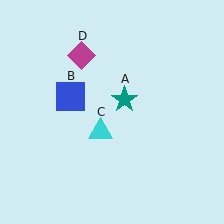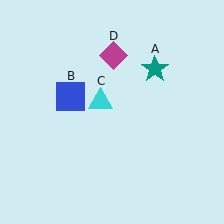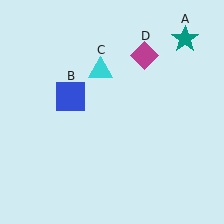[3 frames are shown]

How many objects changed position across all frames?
3 objects changed position: teal star (object A), cyan triangle (object C), magenta diamond (object D).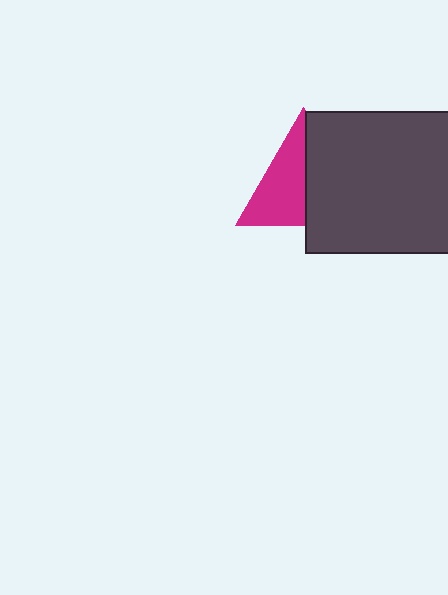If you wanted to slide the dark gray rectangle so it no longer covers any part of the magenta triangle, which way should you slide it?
Slide it right — that is the most direct way to separate the two shapes.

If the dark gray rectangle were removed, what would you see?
You would see the complete magenta triangle.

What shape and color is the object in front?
The object in front is a dark gray rectangle.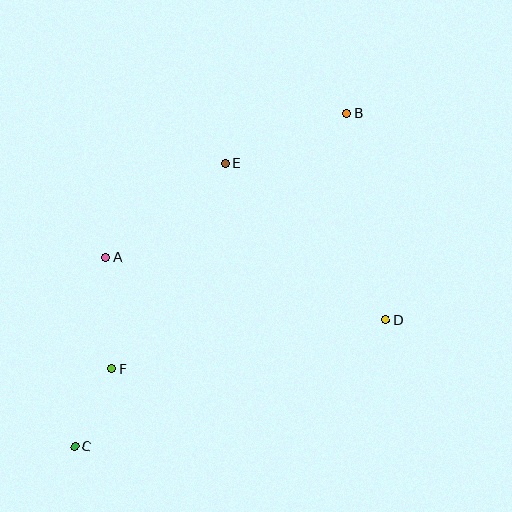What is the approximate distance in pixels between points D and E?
The distance between D and E is approximately 224 pixels.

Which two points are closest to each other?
Points C and F are closest to each other.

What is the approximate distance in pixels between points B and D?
The distance between B and D is approximately 210 pixels.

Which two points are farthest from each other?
Points B and C are farthest from each other.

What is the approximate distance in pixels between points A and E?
The distance between A and E is approximately 152 pixels.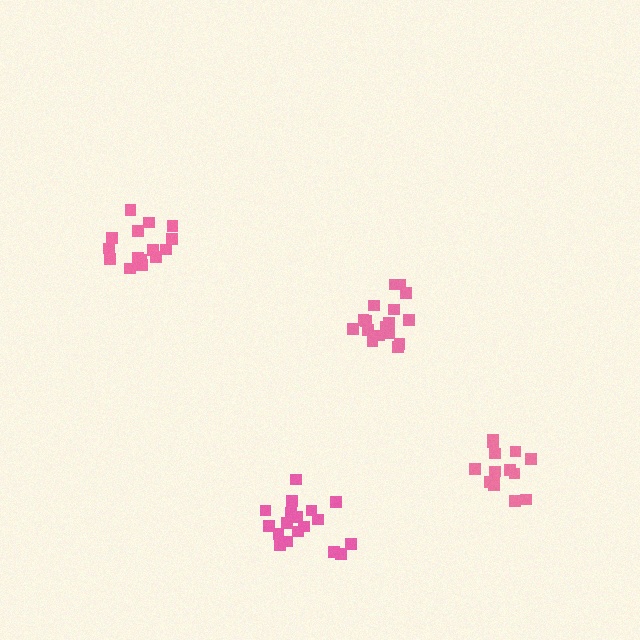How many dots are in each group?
Group 1: 17 dots, Group 2: 16 dots, Group 3: 15 dots, Group 4: 18 dots (66 total).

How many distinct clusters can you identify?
There are 4 distinct clusters.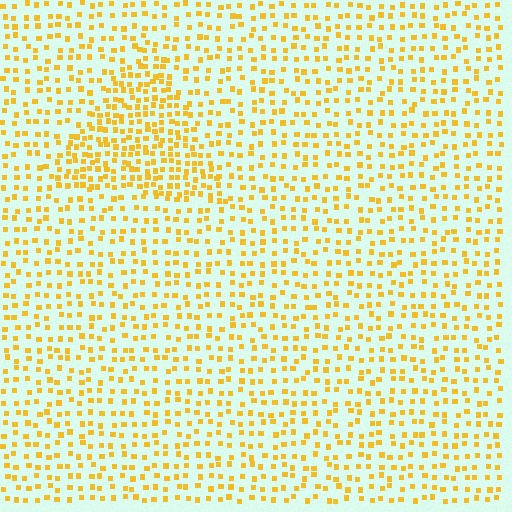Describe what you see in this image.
The image contains small yellow elements arranged at two different densities. A triangle-shaped region is visible where the elements are more densely packed than the surrounding area.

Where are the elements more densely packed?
The elements are more densely packed inside the triangle boundary.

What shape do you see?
I see a triangle.